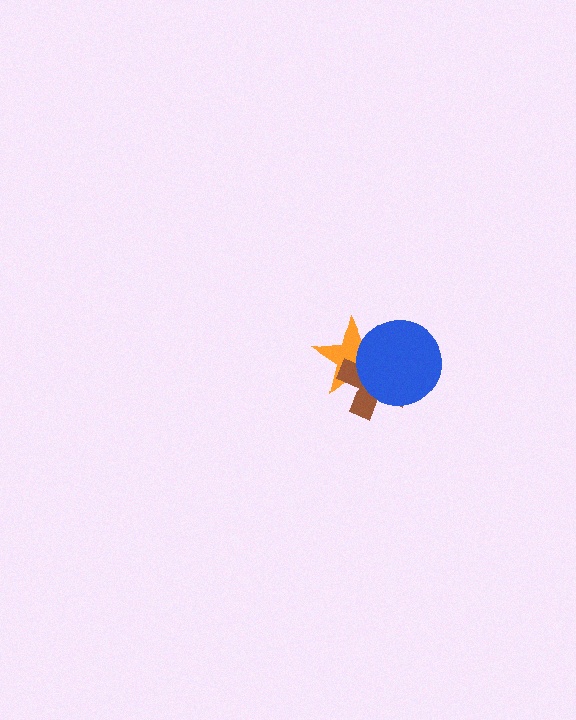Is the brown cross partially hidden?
Yes, it is partially covered by another shape.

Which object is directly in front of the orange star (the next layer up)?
The brown cross is directly in front of the orange star.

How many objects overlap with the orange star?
2 objects overlap with the orange star.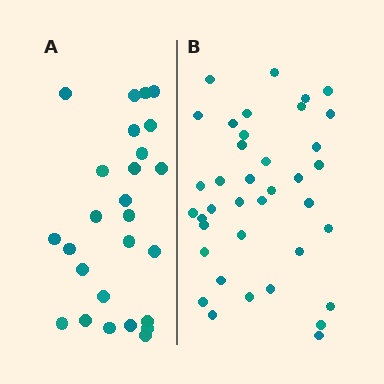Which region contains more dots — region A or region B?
Region B (the right region) has more dots.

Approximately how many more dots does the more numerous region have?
Region B has roughly 12 or so more dots than region A.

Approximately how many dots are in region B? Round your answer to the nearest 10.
About 40 dots. (The exact count is 38, which rounds to 40.)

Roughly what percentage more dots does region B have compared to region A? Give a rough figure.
About 45% more.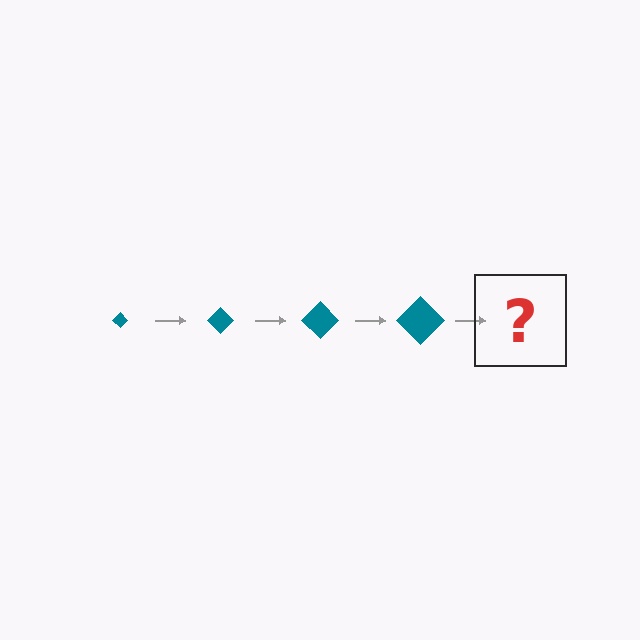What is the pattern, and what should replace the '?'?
The pattern is that the diamond gets progressively larger each step. The '?' should be a teal diamond, larger than the previous one.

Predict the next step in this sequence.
The next step is a teal diamond, larger than the previous one.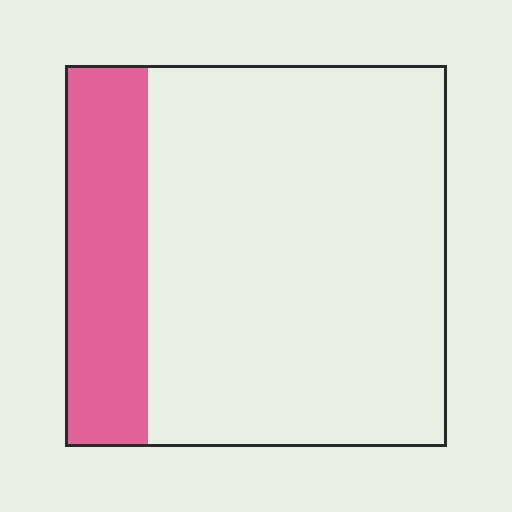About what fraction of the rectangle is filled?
About one fifth (1/5).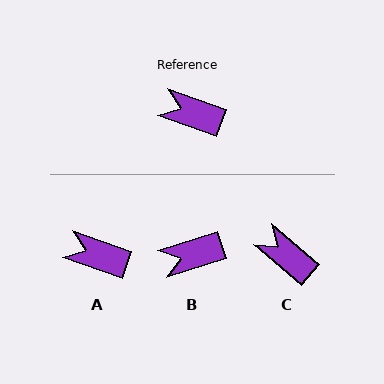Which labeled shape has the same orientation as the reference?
A.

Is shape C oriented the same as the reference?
No, it is off by about 21 degrees.